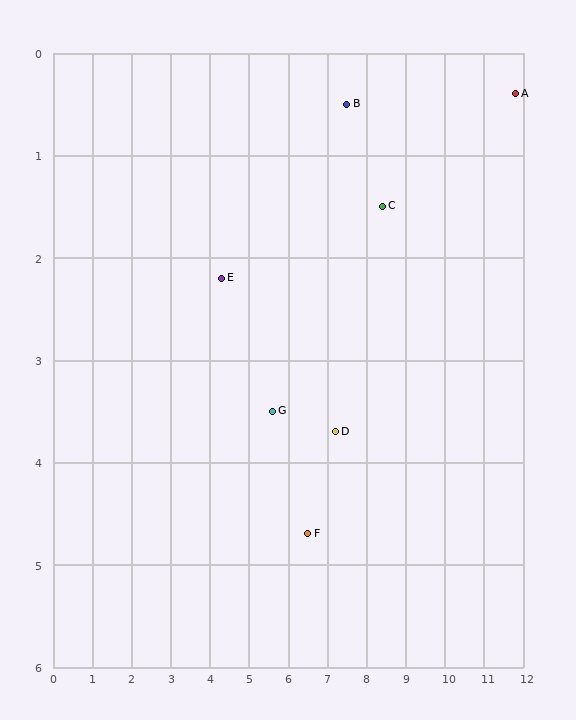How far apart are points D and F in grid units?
Points D and F are about 1.2 grid units apart.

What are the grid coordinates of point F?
Point F is at approximately (6.5, 4.7).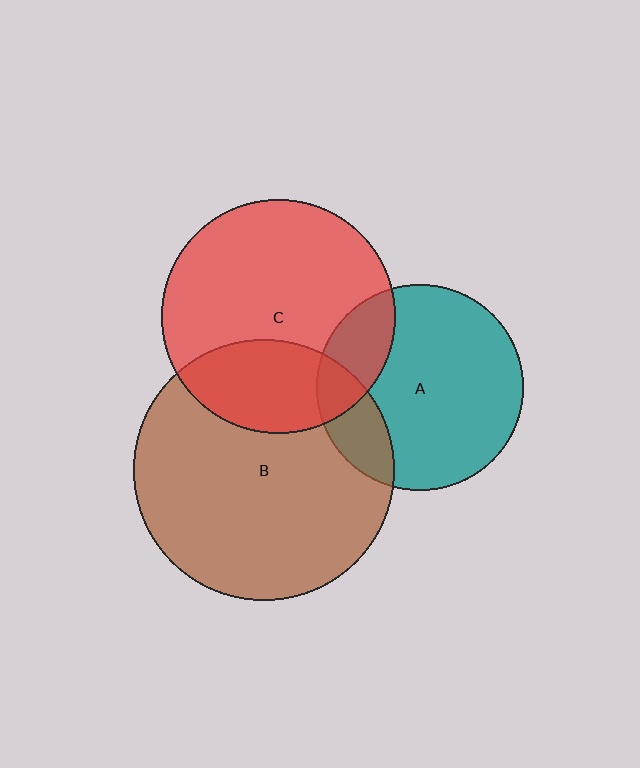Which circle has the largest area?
Circle B (brown).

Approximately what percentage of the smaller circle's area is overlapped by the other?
Approximately 30%.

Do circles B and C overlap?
Yes.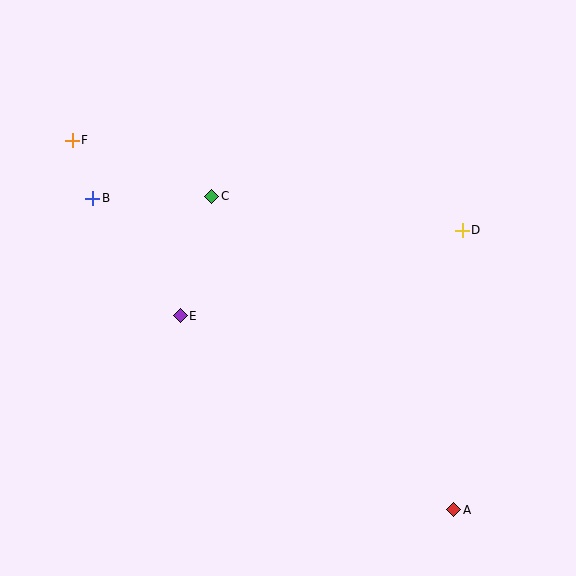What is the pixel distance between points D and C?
The distance between D and C is 252 pixels.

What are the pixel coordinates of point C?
Point C is at (212, 196).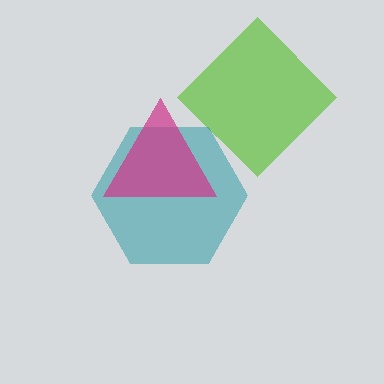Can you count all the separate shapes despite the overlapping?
Yes, there are 3 separate shapes.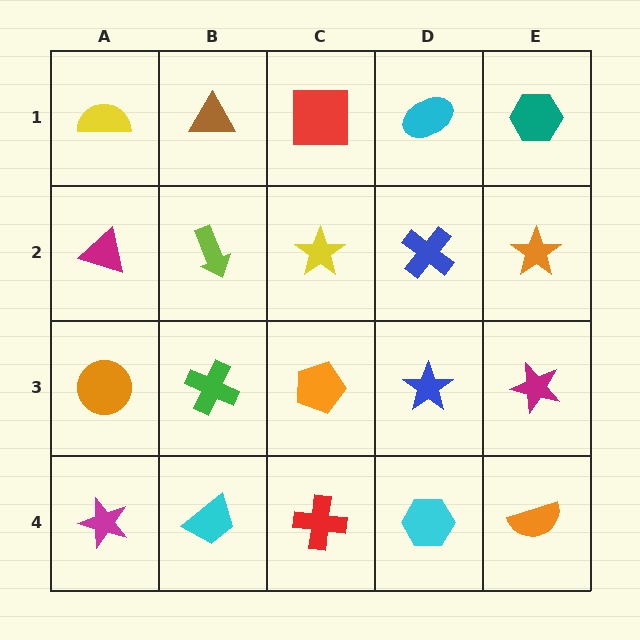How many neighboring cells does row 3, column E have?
3.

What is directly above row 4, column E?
A magenta star.